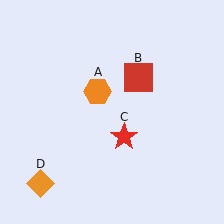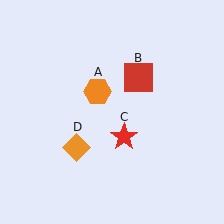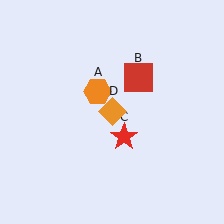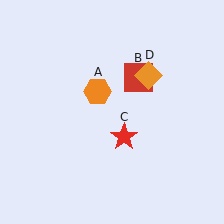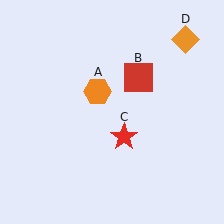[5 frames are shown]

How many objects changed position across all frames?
1 object changed position: orange diamond (object D).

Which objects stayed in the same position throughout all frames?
Orange hexagon (object A) and red square (object B) and red star (object C) remained stationary.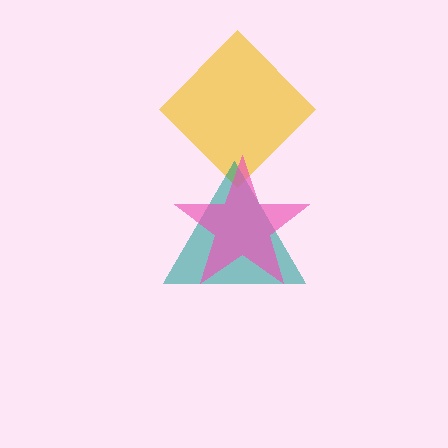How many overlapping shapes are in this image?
There are 3 overlapping shapes in the image.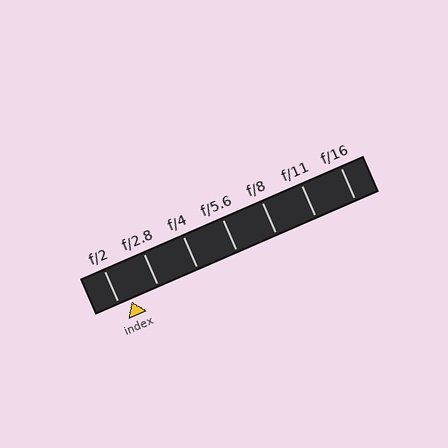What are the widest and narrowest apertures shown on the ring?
The widest aperture shown is f/2 and the narrowest is f/16.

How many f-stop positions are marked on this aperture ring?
There are 7 f-stop positions marked.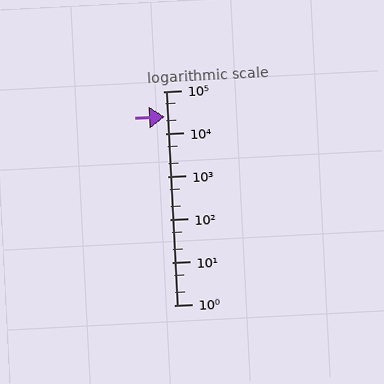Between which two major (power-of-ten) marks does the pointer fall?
The pointer is between 10000 and 100000.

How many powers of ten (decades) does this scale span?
The scale spans 5 decades, from 1 to 100000.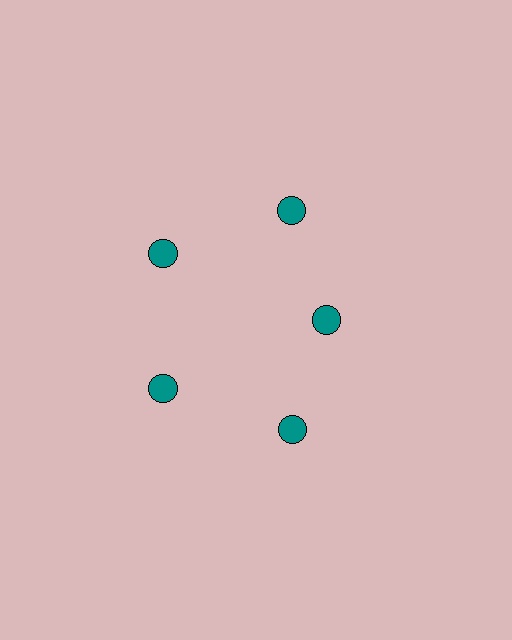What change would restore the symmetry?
The symmetry would be restored by moving it outward, back onto the ring so that all 5 circles sit at equal angles and equal distance from the center.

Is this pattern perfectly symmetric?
No. The 5 teal circles are arranged in a ring, but one element near the 3 o'clock position is pulled inward toward the center, breaking the 5-fold rotational symmetry.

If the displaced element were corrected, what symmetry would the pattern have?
It would have 5-fold rotational symmetry — the pattern would map onto itself every 72 degrees.